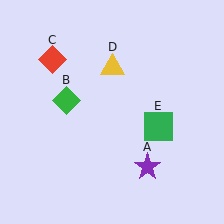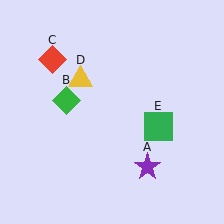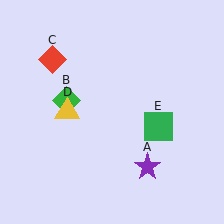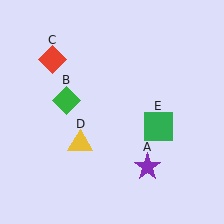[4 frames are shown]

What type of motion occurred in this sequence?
The yellow triangle (object D) rotated counterclockwise around the center of the scene.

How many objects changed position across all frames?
1 object changed position: yellow triangle (object D).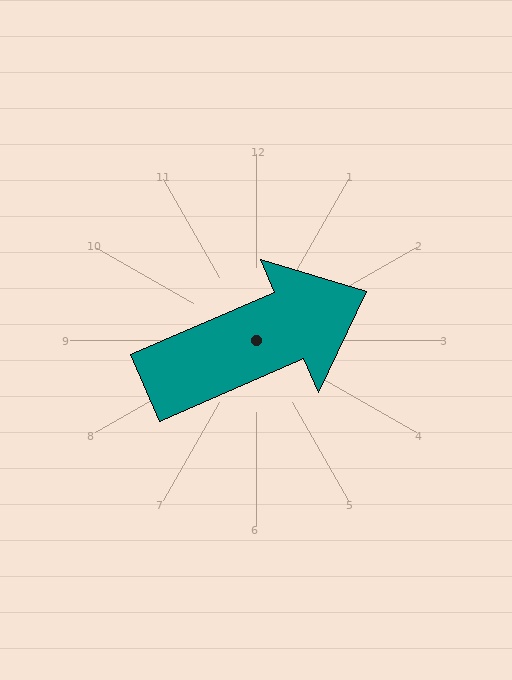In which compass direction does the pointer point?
Northeast.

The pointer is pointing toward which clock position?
Roughly 2 o'clock.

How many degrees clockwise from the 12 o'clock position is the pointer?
Approximately 67 degrees.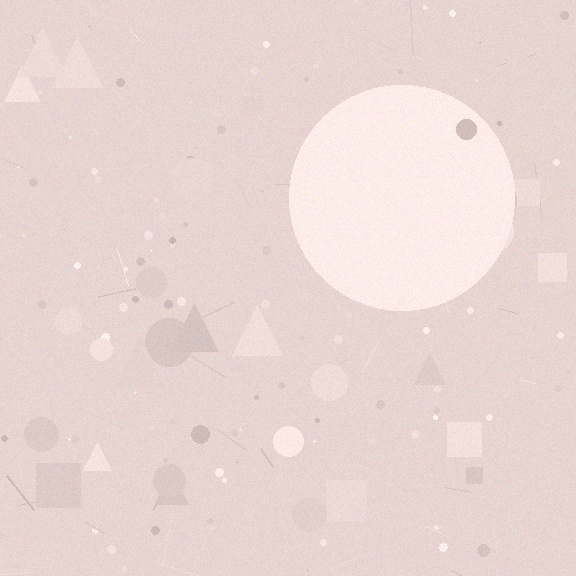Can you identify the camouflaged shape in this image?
The camouflaged shape is a circle.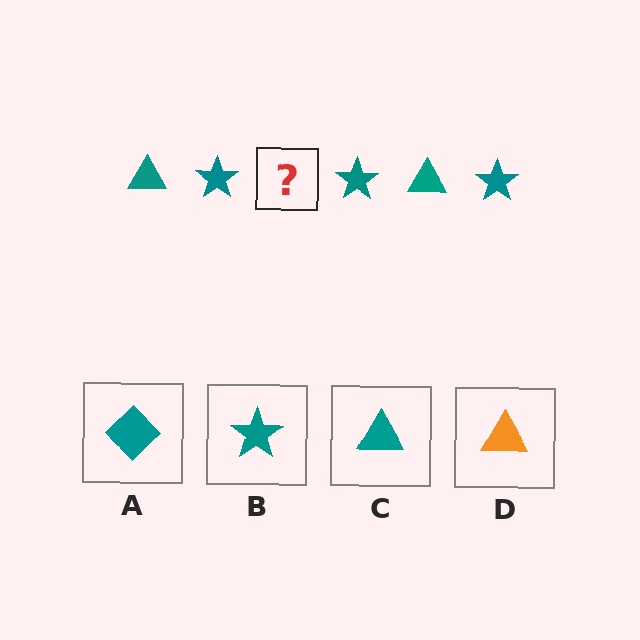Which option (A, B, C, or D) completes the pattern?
C.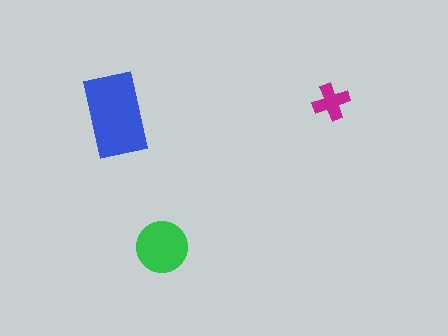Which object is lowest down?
The green circle is bottommost.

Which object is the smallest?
The magenta cross.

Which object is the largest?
The blue rectangle.